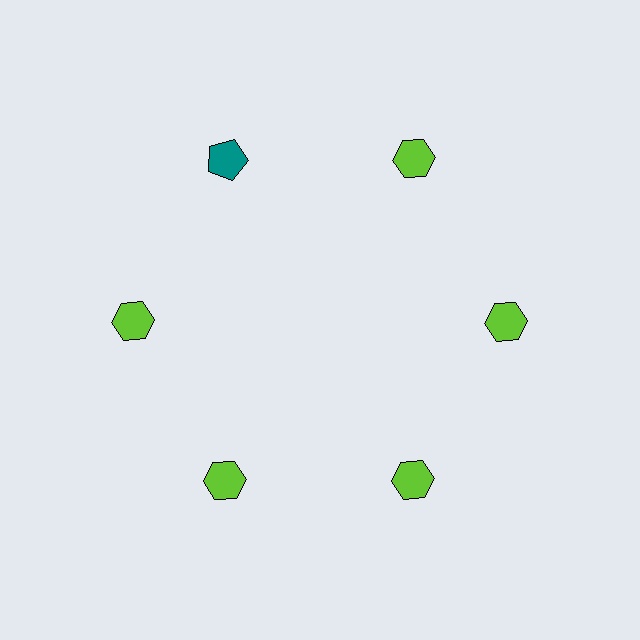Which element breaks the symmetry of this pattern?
The teal pentagon at roughly the 11 o'clock position breaks the symmetry. All other shapes are lime hexagons.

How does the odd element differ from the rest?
It differs in both color (teal instead of lime) and shape (pentagon instead of hexagon).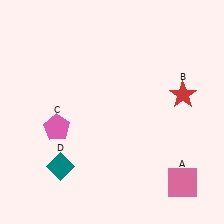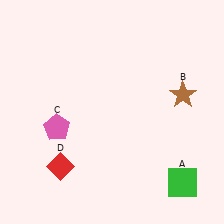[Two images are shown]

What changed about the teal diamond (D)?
In Image 1, D is teal. In Image 2, it changed to red.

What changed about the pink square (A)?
In Image 1, A is pink. In Image 2, it changed to green.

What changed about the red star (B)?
In Image 1, B is red. In Image 2, it changed to brown.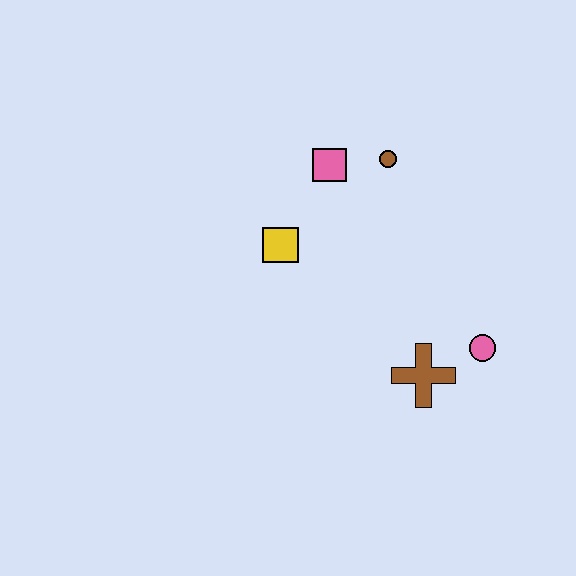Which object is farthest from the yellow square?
The pink circle is farthest from the yellow square.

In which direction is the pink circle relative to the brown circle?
The pink circle is below the brown circle.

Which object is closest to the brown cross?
The pink circle is closest to the brown cross.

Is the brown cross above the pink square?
No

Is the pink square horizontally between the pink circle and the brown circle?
No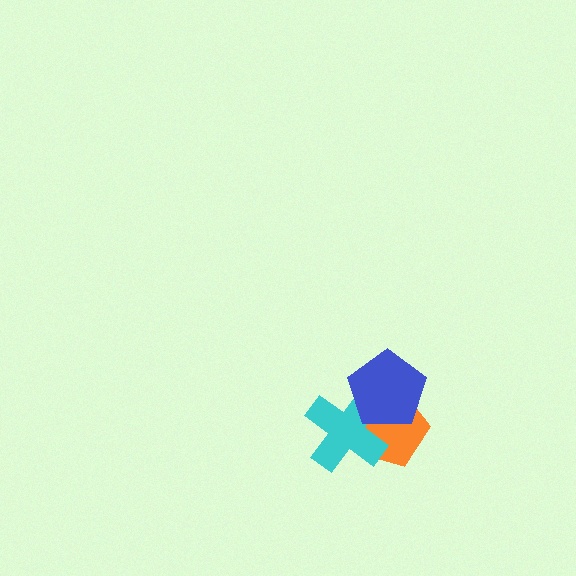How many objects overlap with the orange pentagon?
2 objects overlap with the orange pentagon.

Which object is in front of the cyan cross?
The blue pentagon is in front of the cyan cross.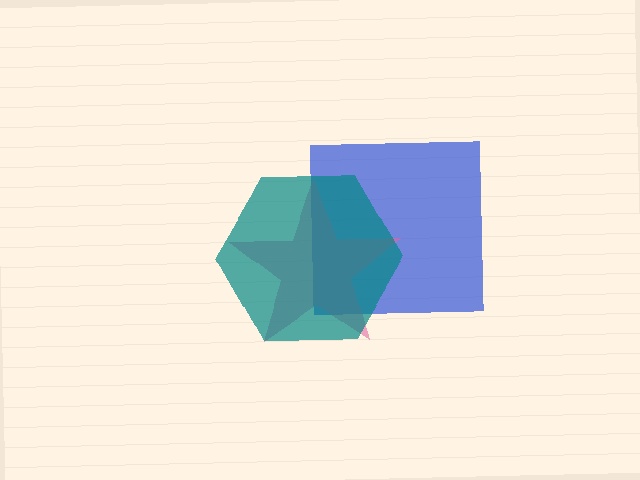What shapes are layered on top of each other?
The layered shapes are: a blue square, a pink star, a teal hexagon.